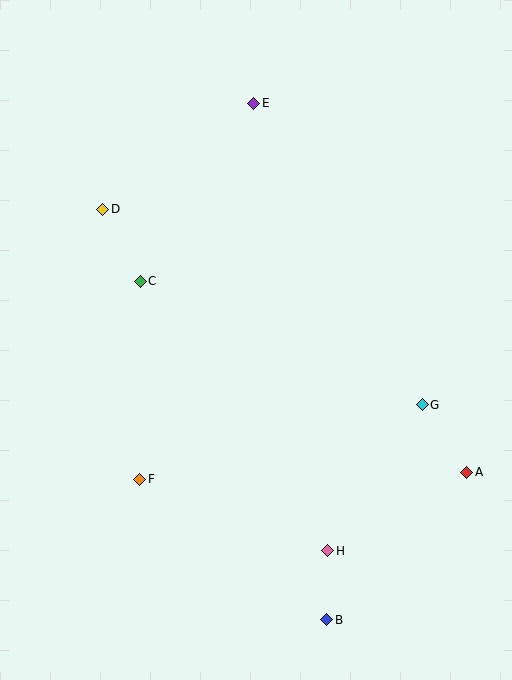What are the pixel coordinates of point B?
Point B is at (327, 620).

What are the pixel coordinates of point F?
Point F is at (140, 479).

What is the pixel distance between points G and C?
The distance between G and C is 308 pixels.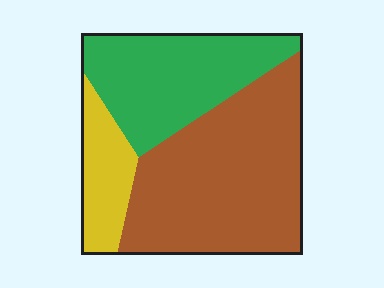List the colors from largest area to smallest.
From largest to smallest: brown, green, yellow.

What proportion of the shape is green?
Green covers about 35% of the shape.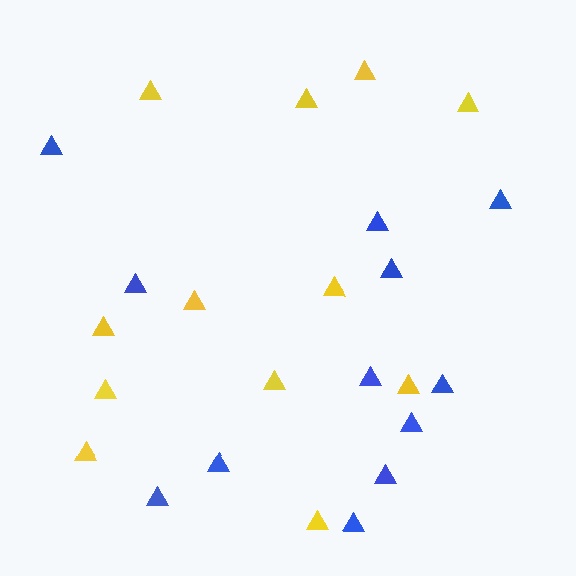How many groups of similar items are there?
There are 2 groups: one group of blue triangles (12) and one group of yellow triangles (12).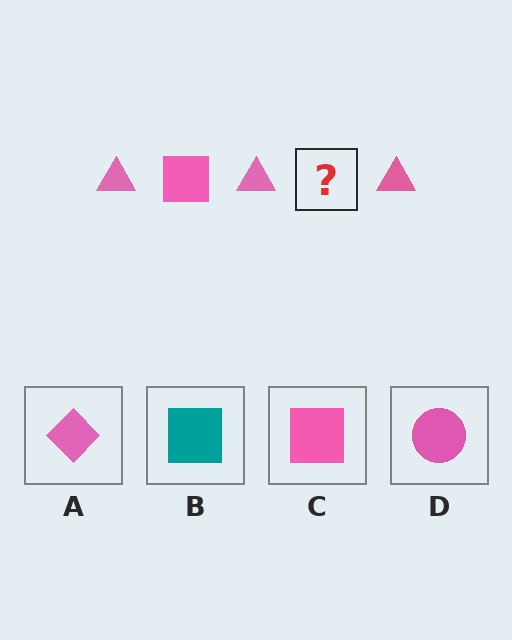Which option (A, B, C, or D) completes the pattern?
C.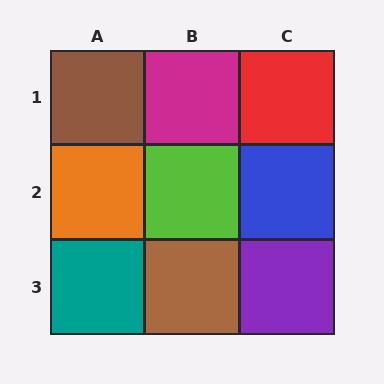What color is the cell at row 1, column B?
Magenta.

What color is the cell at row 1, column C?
Red.